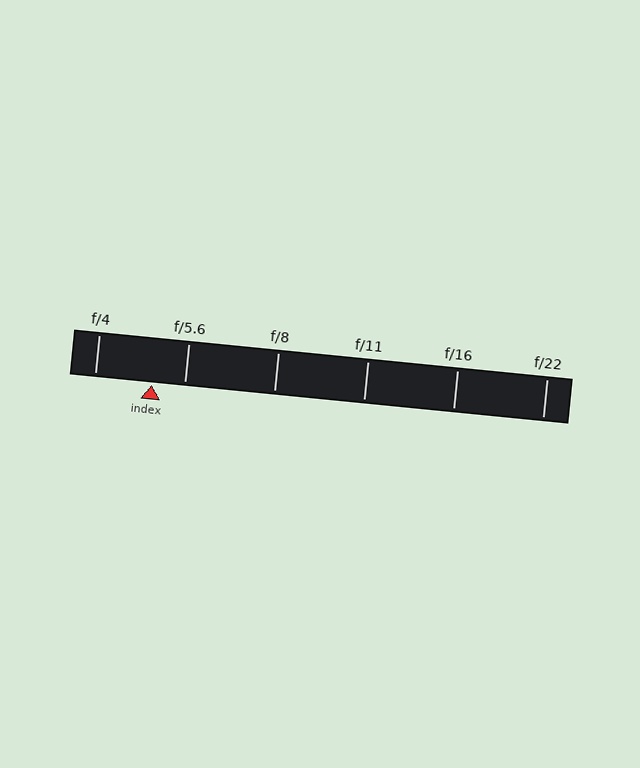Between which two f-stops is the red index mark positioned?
The index mark is between f/4 and f/5.6.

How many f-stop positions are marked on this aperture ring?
There are 6 f-stop positions marked.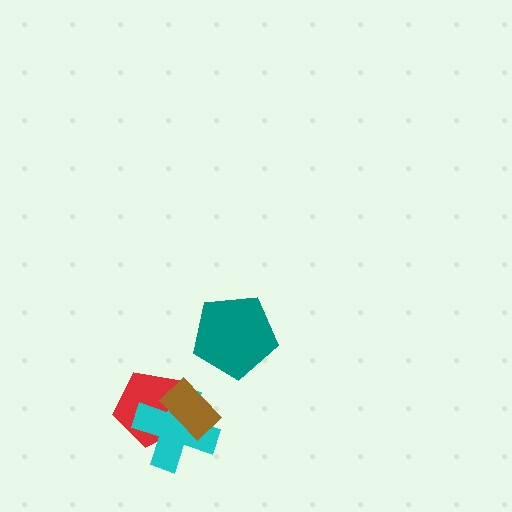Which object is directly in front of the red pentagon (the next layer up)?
The cyan cross is directly in front of the red pentagon.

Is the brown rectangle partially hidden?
No, no other shape covers it.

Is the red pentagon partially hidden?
Yes, it is partially covered by another shape.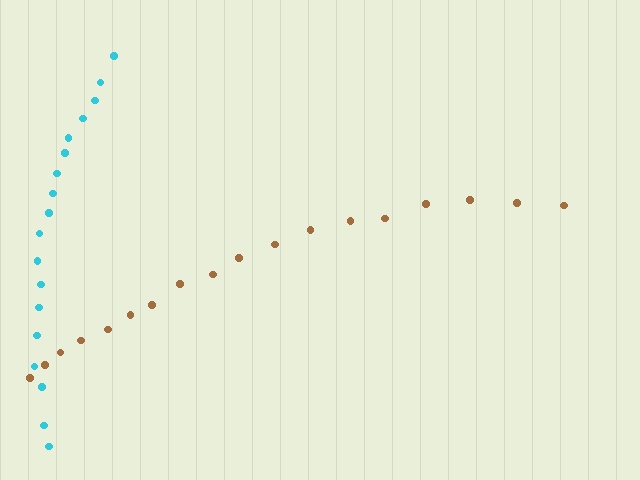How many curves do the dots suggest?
There are 2 distinct paths.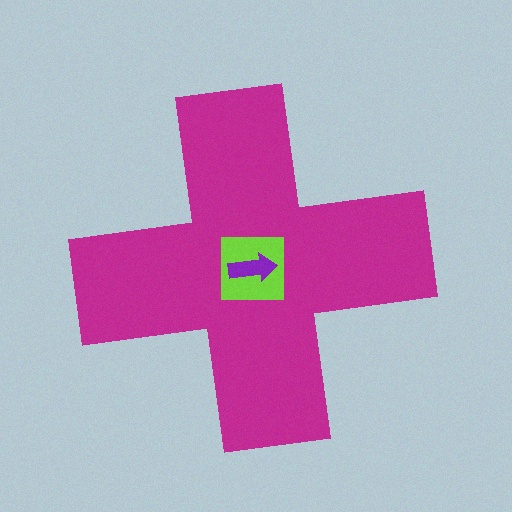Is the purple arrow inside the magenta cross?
Yes.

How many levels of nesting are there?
3.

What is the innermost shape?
The purple arrow.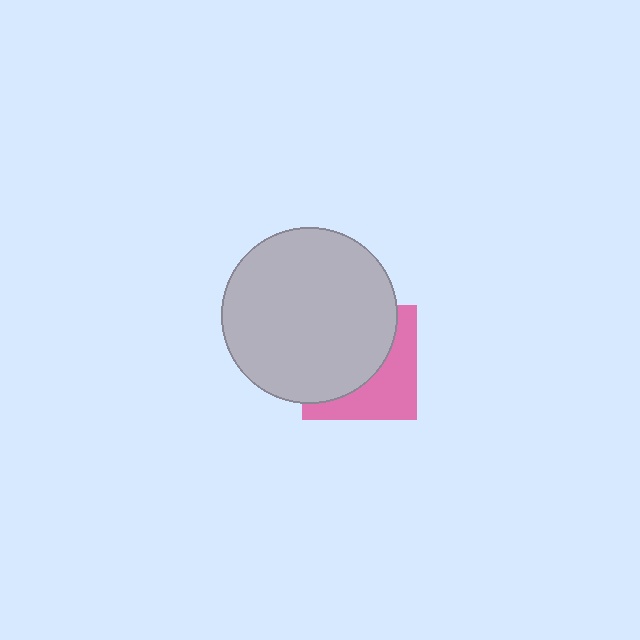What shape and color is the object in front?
The object in front is a light gray circle.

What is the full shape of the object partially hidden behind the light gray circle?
The partially hidden object is a pink square.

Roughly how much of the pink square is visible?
A small part of it is visible (roughly 41%).